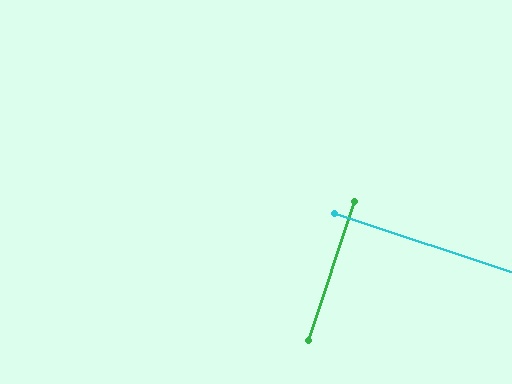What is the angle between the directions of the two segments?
Approximately 90 degrees.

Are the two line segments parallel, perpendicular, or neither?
Perpendicular — they meet at approximately 90°.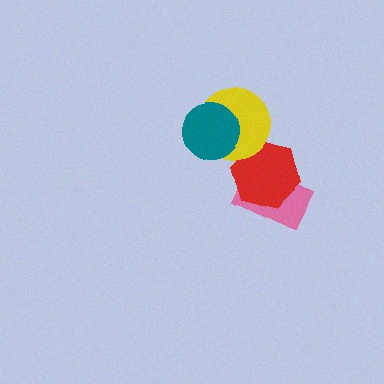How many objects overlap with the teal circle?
1 object overlaps with the teal circle.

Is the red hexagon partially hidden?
Yes, it is partially covered by another shape.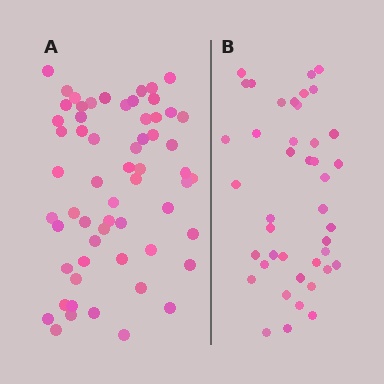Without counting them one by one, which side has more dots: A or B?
Region A (the left region) has more dots.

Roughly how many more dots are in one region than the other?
Region A has approximately 20 more dots than region B.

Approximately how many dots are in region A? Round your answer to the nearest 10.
About 60 dots.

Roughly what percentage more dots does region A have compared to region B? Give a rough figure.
About 45% more.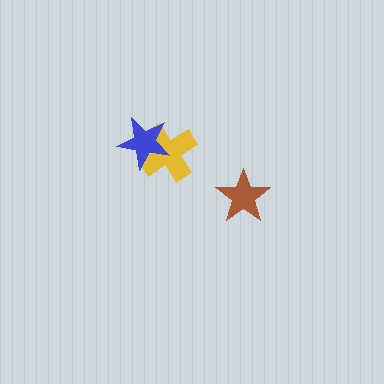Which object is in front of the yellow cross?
The blue star is in front of the yellow cross.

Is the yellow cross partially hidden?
Yes, it is partially covered by another shape.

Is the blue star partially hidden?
No, no other shape covers it.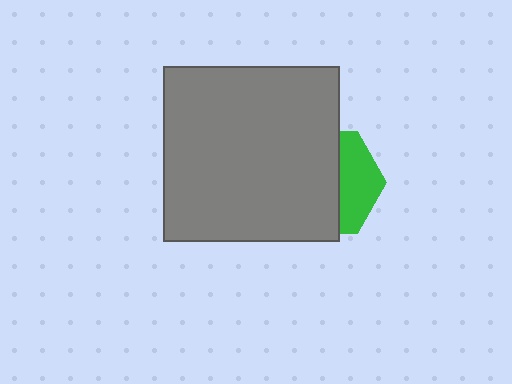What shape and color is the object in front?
The object in front is a gray square.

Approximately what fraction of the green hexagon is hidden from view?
Roughly 63% of the green hexagon is hidden behind the gray square.